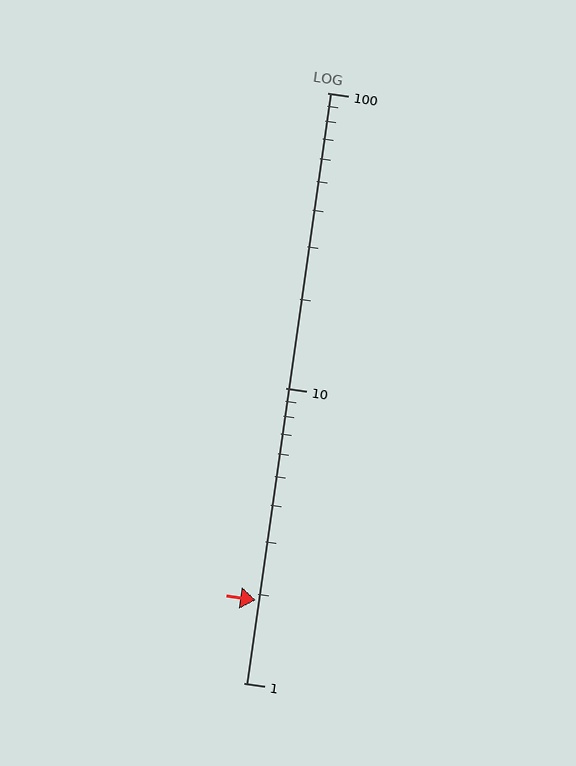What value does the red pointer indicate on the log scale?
The pointer indicates approximately 1.9.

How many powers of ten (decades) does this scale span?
The scale spans 2 decades, from 1 to 100.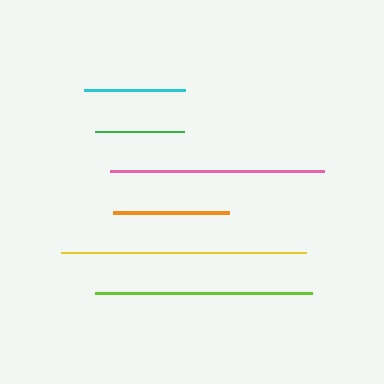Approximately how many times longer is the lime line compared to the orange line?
The lime line is approximately 1.9 times the length of the orange line.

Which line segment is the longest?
The yellow line is the longest at approximately 245 pixels.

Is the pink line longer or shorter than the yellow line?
The yellow line is longer than the pink line.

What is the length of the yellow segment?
The yellow segment is approximately 245 pixels long.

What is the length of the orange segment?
The orange segment is approximately 116 pixels long.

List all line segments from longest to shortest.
From longest to shortest: yellow, lime, pink, orange, cyan, green.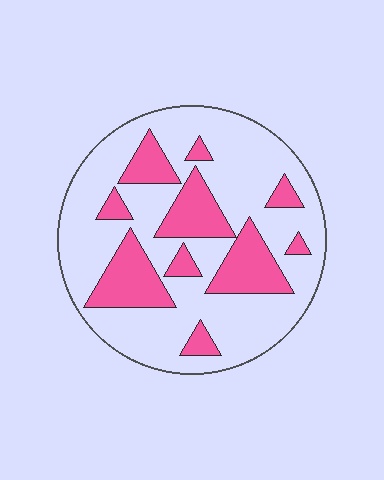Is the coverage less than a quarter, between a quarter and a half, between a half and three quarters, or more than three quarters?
Between a quarter and a half.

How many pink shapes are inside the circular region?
10.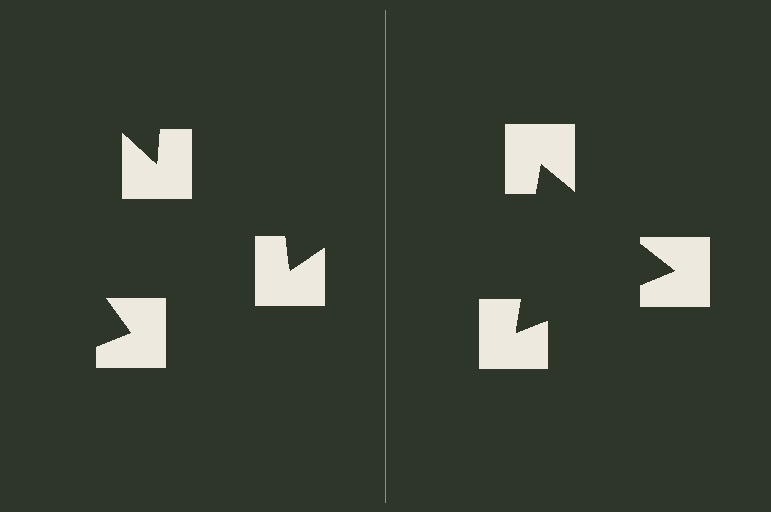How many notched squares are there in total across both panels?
6 — 3 on each side.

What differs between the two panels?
The notched squares are positioned identically on both sides; only the wedge orientations differ. On the right they align to a triangle; on the left they are misaligned.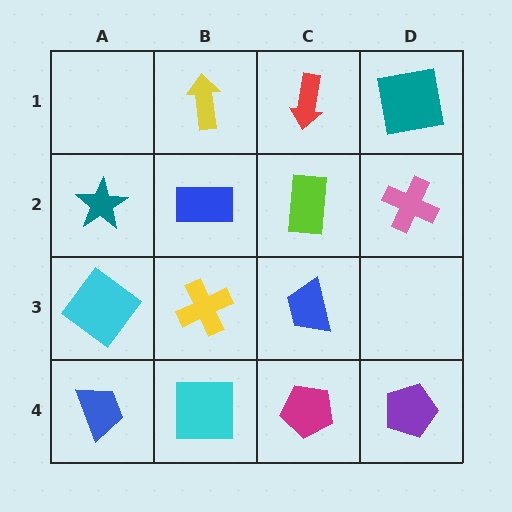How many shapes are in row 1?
3 shapes.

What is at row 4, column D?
A purple pentagon.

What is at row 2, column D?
A pink cross.